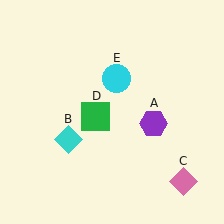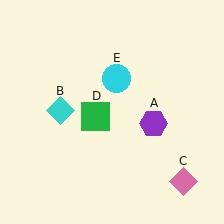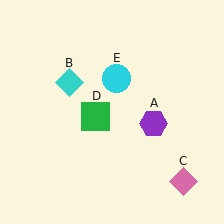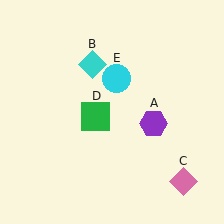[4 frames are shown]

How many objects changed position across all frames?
1 object changed position: cyan diamond (object B).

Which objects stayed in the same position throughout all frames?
Purple hexagon (object A) and pink diamond (object C) and green square (object D) and cyan circle (object E) remained stationary.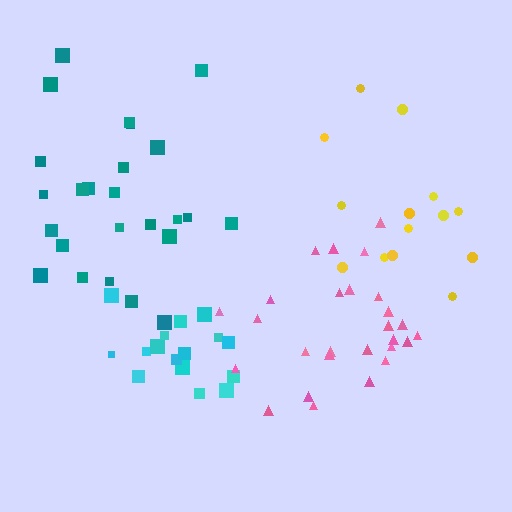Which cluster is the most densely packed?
Cyan.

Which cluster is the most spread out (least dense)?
Yellow.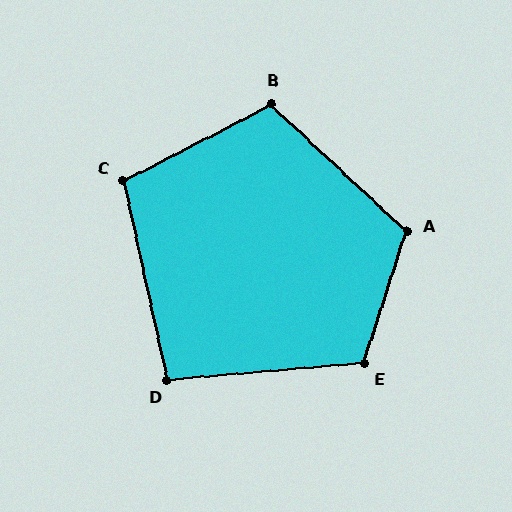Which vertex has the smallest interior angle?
D, at approximately 98 degrees.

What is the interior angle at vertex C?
Approximately 105 degrees (obtuse).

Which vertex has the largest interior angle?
A, at approximately 115 degrees.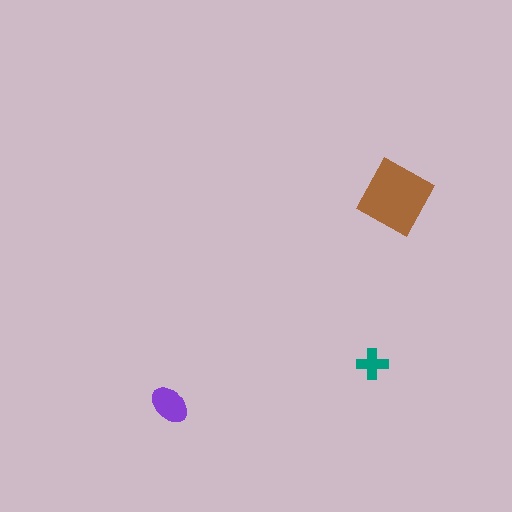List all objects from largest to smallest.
The brown square, the purple ellipse, the teal cross.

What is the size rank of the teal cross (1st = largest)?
3rd.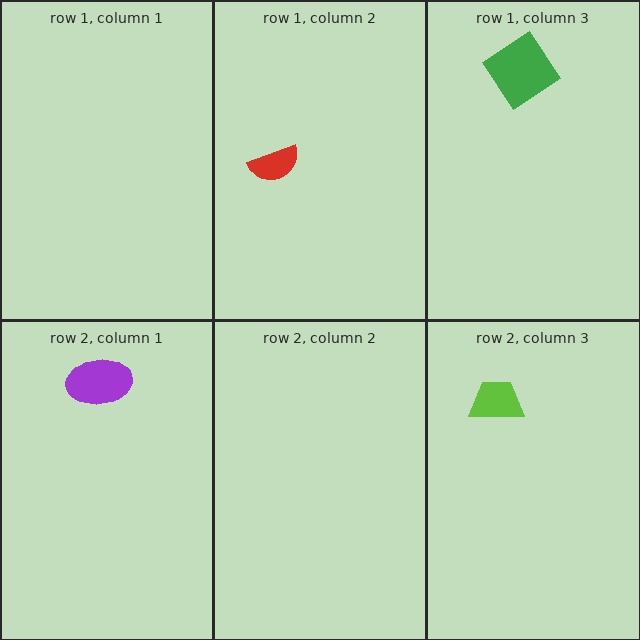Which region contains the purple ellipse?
The row 2, column 1 region.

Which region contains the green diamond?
The row 1, column 3 region.